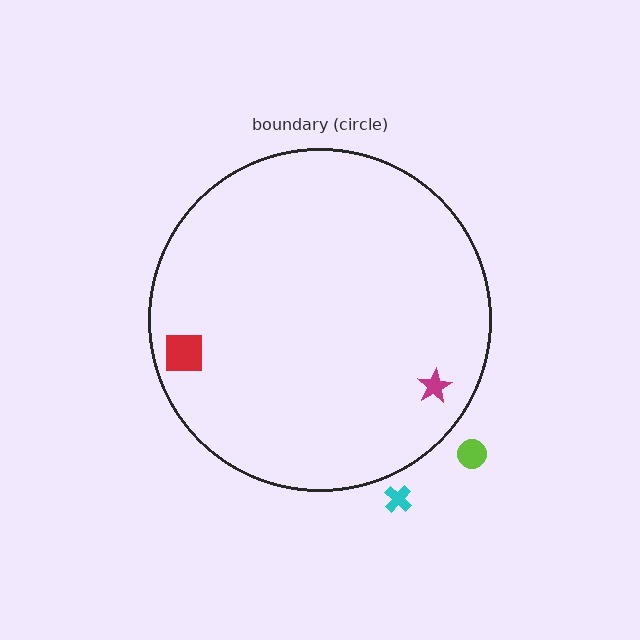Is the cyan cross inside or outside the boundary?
Outside.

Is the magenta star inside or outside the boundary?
Inside.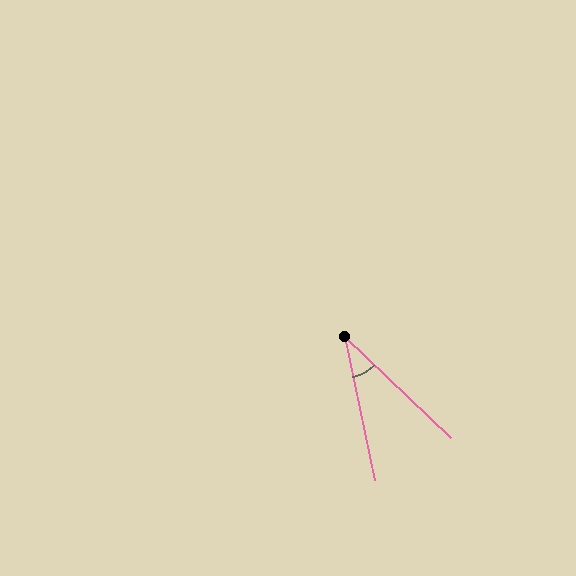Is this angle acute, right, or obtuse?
It is acute.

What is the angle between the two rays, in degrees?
Approximately 34 degrees.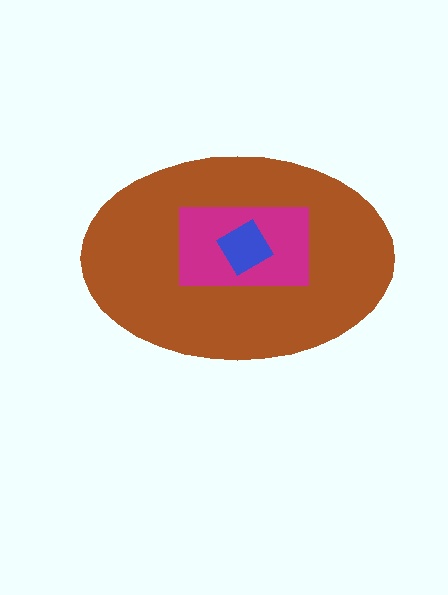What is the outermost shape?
The brown ellipse.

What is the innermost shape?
The blue diamond.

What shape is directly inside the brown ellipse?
The magenta rectangle.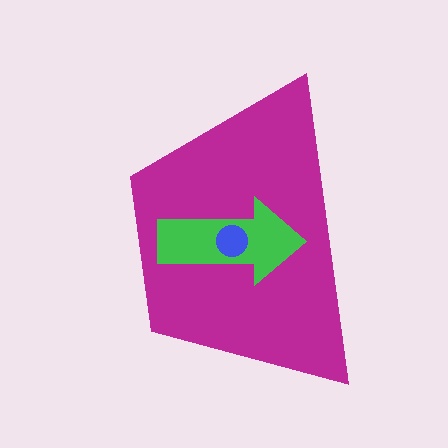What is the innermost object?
The blue circle.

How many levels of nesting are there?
3.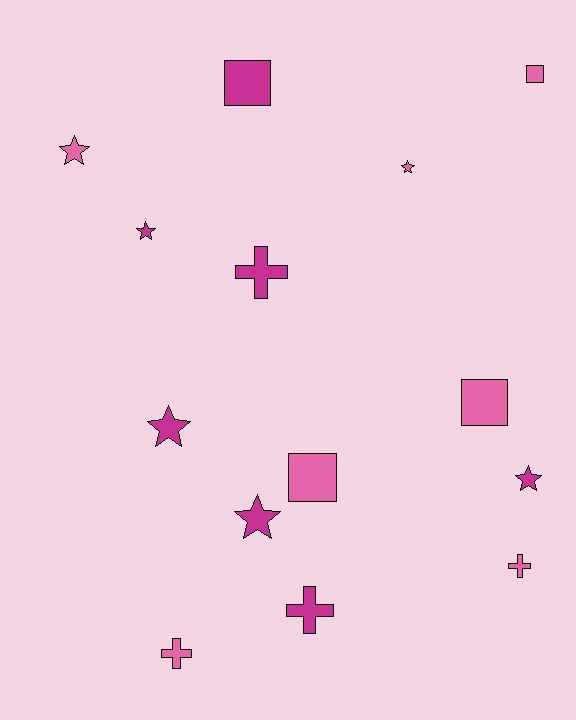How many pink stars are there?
There are 2 pink stars.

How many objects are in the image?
There are 14 objects.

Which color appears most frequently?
Magenta, with 7 objects.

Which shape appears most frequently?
Star, with 6 objects.